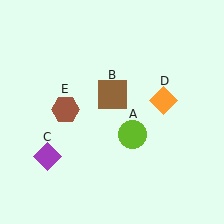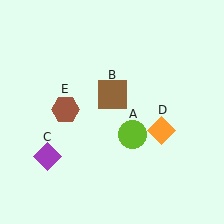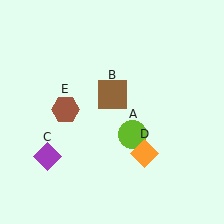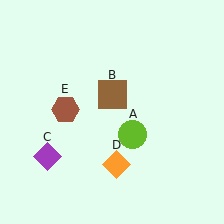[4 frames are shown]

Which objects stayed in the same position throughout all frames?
Lime circle (object A) and brown square (object B) and purple diamond (object C) and brown hexagon (object E) remained stationary.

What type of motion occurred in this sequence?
The orange diamond (object D) rotated clockwise around the center of the scene.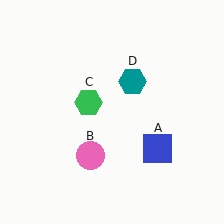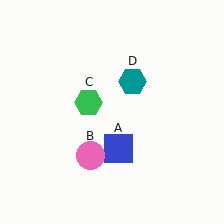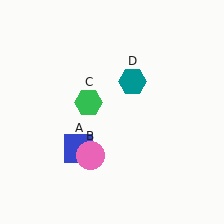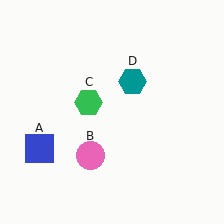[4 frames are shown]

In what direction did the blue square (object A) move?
The blue square (object A) moved left.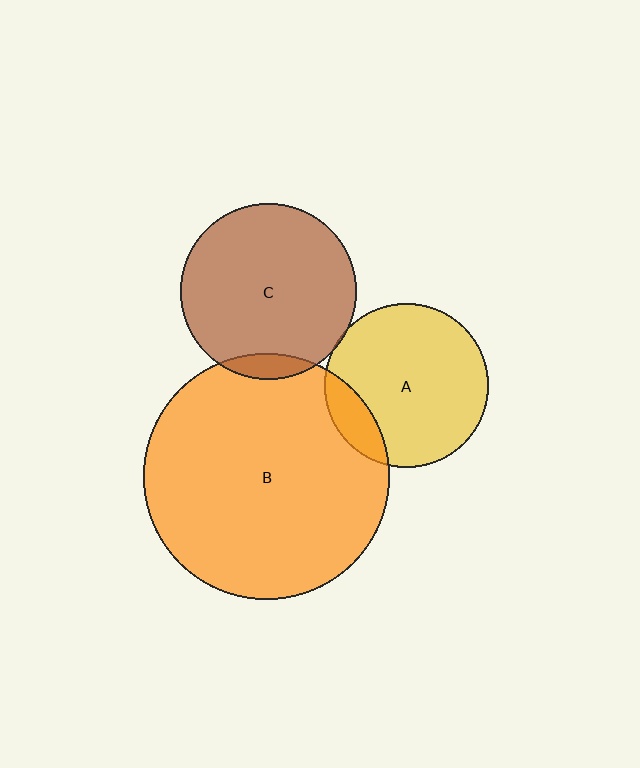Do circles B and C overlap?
Yes.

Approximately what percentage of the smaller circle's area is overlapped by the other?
Approximately 5%.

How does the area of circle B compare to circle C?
Approximately 1.9 times.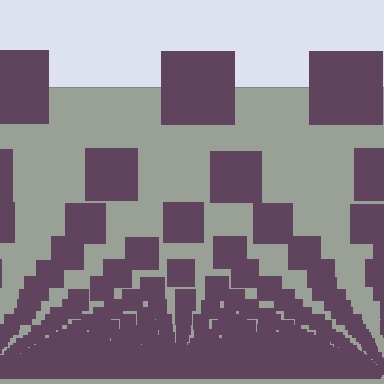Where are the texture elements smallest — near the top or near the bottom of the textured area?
Near the bottom.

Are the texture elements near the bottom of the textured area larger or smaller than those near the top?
Smaller. The gradient is inverted — elements near the bottom are smaller and denser.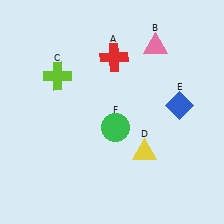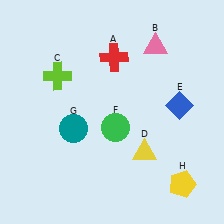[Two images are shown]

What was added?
A teal circle (G), a yellow pentagon (H) were added in Image 2.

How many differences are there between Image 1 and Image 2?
There are 2 differences between the two images.